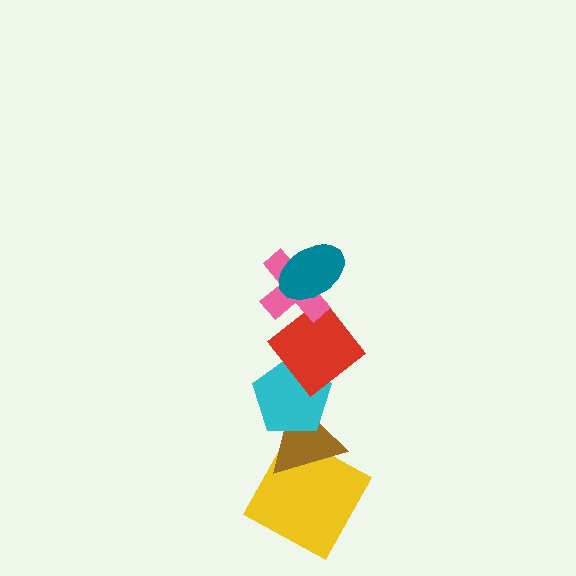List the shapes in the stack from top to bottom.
From top to bottom: the teal ellipse, the pink cross, the red diamond, the cyan pentagon, the brown triangle, the yellow square.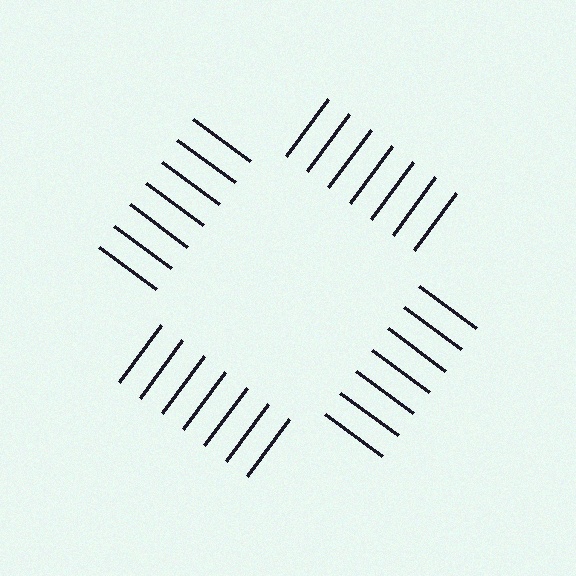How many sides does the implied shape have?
4 sides — the line-ends trace a square.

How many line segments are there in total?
28 — 7 along each of the 4 edges.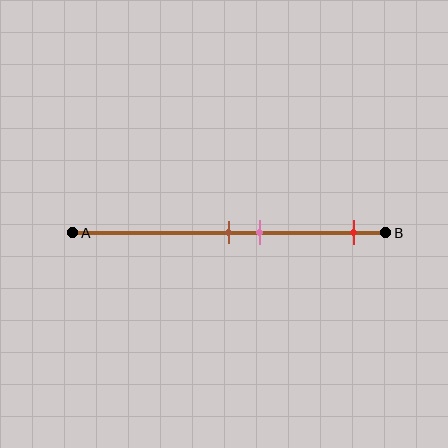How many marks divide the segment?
There are 3 marks dividing the segment.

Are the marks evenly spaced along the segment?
No, the marks are not evenly spaced.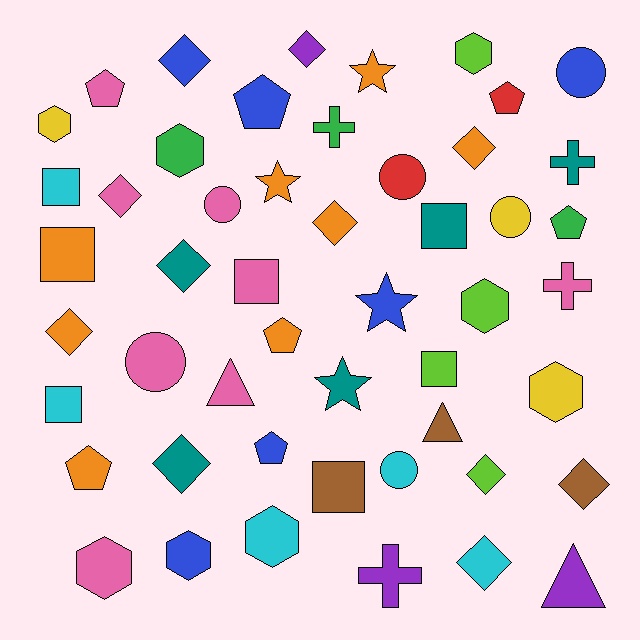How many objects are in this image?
There are 50 objects.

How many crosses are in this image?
There are 4 crosses.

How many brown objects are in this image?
There are 3 brown objects.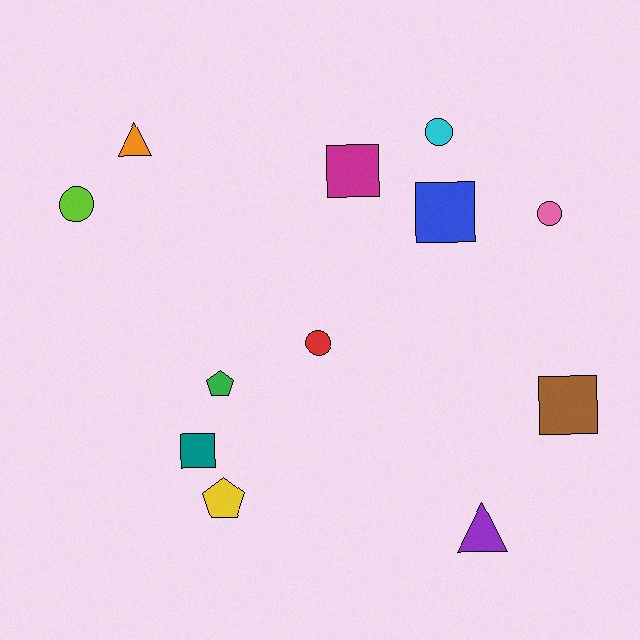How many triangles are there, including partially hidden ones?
There are 2 triangles.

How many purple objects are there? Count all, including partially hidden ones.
There is 1 purple object.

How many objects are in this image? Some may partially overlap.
There are 12 objects.